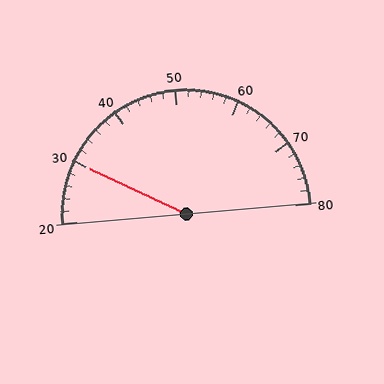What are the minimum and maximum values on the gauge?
The gauge ranges from 20 to 80.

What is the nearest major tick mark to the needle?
The nearest major tick mark is 30.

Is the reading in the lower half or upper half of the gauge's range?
The reading is in the lower half of the range (20 to 80).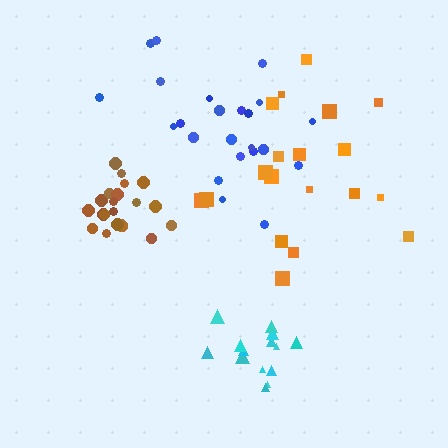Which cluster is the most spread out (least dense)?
Orange.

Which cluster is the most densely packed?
Brown.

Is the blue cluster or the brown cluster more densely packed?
Brown.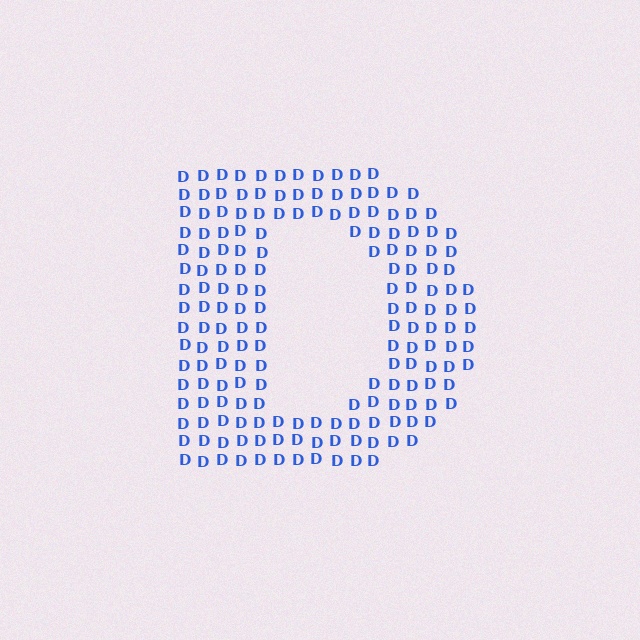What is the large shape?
The large shape is the letter D.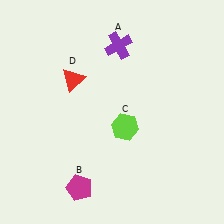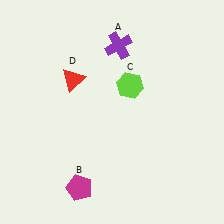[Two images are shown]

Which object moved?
The lime hexagon (C) moved up.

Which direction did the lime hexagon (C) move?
The lime hexagon (C) moved up.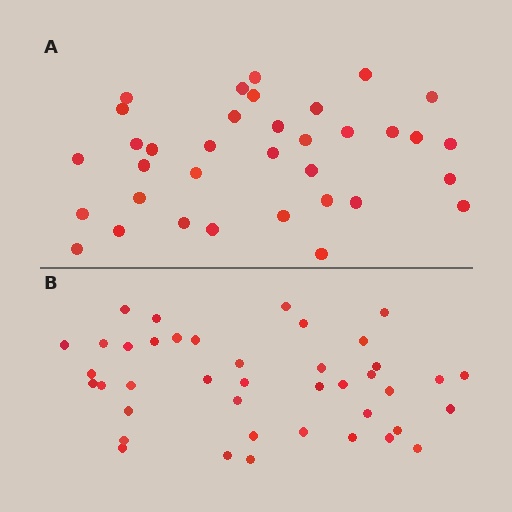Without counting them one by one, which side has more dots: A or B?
Region B (the bottom region) has more dots.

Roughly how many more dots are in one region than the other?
Region B has about 6 more dots than region A.